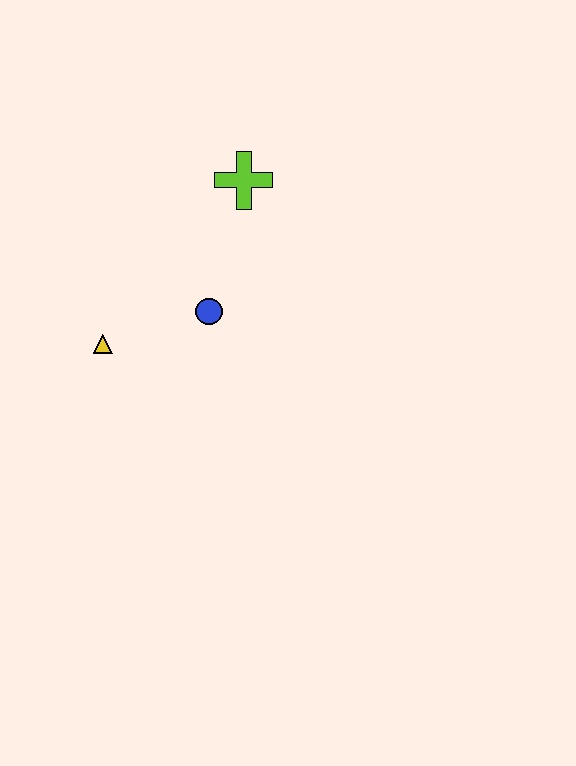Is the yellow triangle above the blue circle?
No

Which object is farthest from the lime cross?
The yellow triangle is farthest from the lime cross.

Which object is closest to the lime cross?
The blue circle is closest to the lime cross.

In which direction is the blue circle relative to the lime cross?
The blue circle is below the lime cross.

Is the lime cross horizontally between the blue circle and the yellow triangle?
No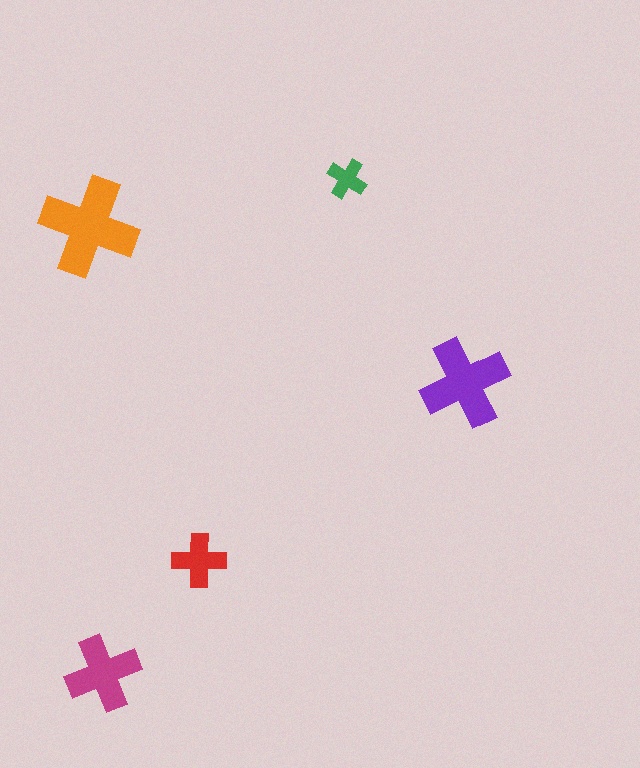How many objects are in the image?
There are 5 objects in the image.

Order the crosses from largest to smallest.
the orange one, the purple one, the magenta one, the red one, the green one.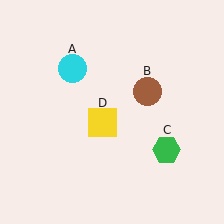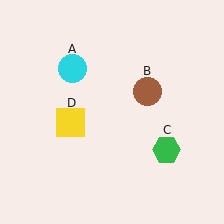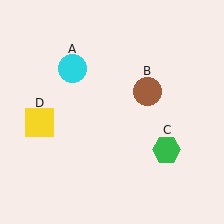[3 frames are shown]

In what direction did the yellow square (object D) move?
The yellow square (object D) moved left.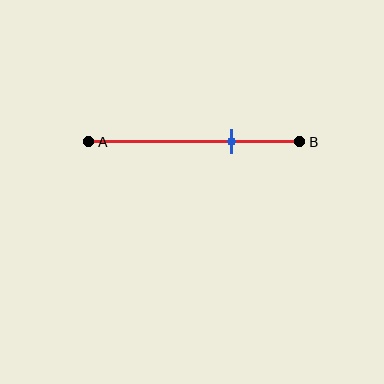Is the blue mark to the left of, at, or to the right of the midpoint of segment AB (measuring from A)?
The blue mark is to the right of the midpoint of segment AB.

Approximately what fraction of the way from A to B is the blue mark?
The blue mark is approximately 70% of the way from A to B.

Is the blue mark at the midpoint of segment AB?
No, the mark is at about 70% from A, not at the 50% midpoint.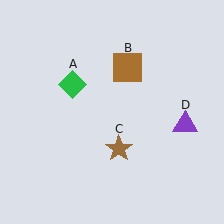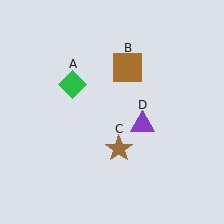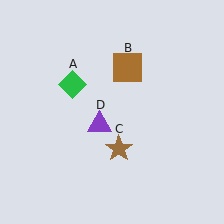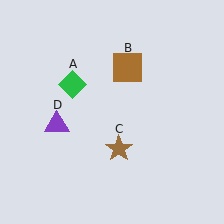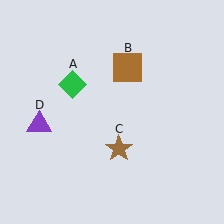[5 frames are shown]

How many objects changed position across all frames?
1 object changed position: purple triangle (object D).